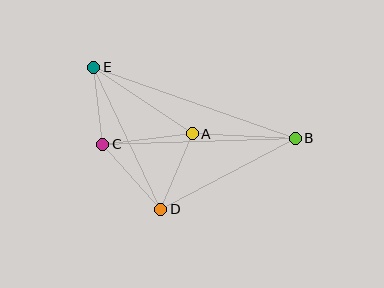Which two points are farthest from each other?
Points B and E are farthest from each other.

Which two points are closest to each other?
Points C and E are closest to each other.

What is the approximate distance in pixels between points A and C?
The distance between A and C is approximately 90 pixels.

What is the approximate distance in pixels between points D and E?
The distance between D and E is approximately 157 pixels.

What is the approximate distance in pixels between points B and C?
The distance between B and C is approximately 193 pixels.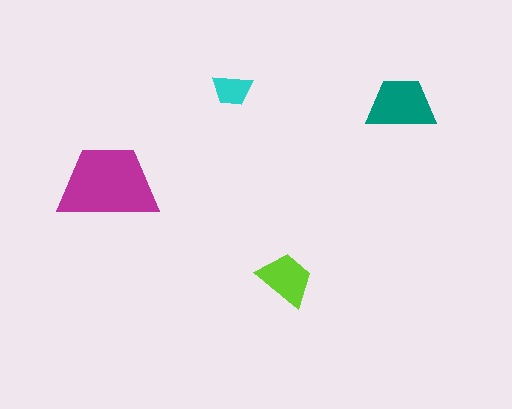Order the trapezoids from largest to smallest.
the magenta one, the teal one, the lime one, the cyan one.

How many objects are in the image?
There are 4 objects in the image.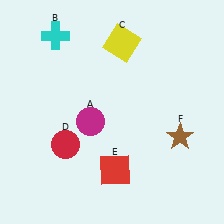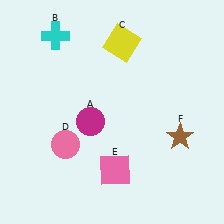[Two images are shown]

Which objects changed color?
D changed from red to pink. E changed from red to pink.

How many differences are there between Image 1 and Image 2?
There are 2 differences between the two images.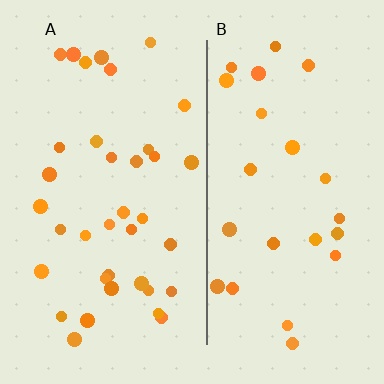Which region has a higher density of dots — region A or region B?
A (the left).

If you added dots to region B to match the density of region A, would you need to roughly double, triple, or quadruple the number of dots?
Approximately double.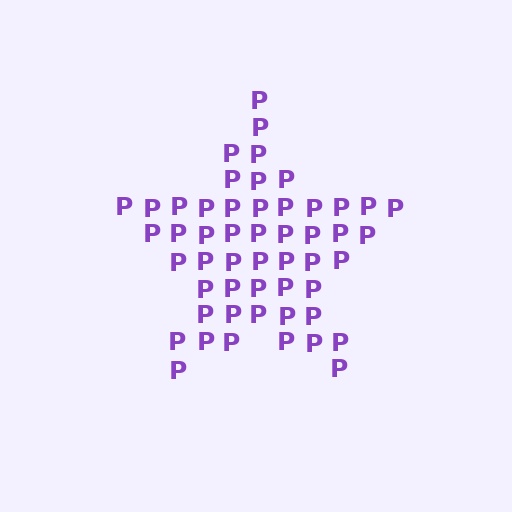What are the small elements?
The small elements are letter P's.